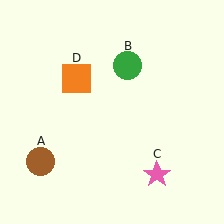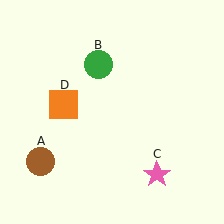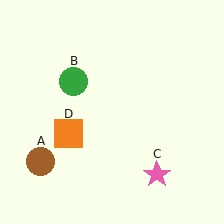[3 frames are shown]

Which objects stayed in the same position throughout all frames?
Brown circle (object A) and pink star (object C) remained stationary.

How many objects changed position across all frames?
2 objects changed position: green circle (object B), orange square (object D).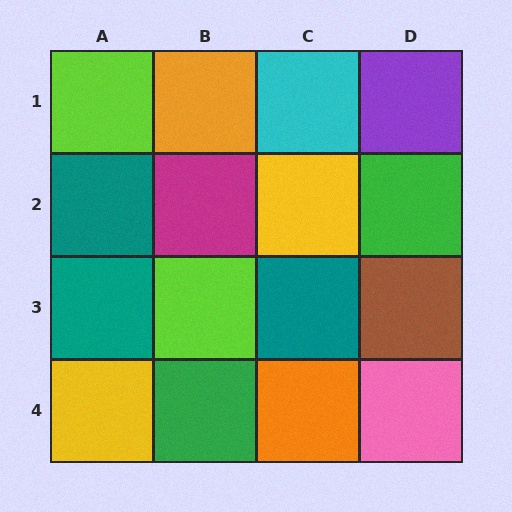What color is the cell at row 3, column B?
Lime.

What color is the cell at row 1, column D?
Purple.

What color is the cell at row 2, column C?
Yellow.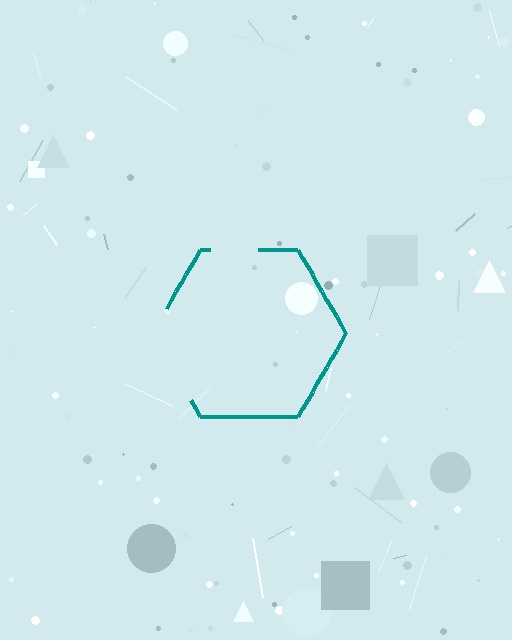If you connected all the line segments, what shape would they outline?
They would outline a hexagon.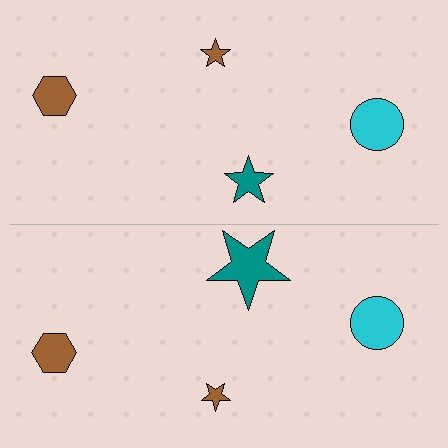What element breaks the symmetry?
The teal star on the bottom side has a different size than its mirror counterpart.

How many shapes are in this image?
There are 8 shapes in this image.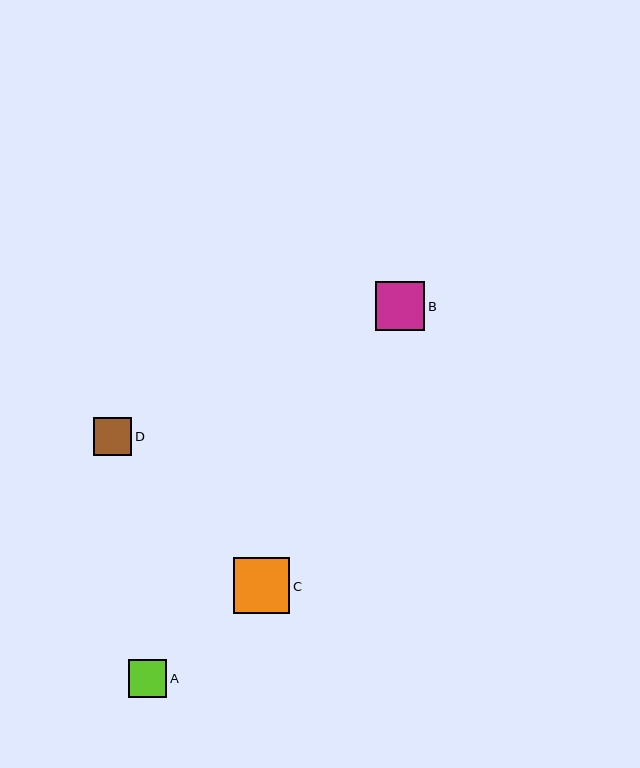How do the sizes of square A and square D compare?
Square A and square D are approximately the same size.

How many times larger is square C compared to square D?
Square C is approximately 1.5 times the size of square D.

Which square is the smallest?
Square D is the smallest with a size of approximately 38 pixels.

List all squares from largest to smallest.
From largest to smallest: C, B, A, D.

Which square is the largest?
Square C is the largest with a size of approximately 56 pixels.